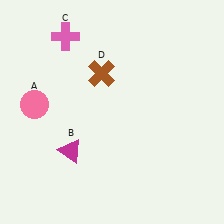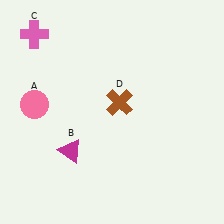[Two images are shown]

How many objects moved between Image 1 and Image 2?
2 objects moved between the two images.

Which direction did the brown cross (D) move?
The brown cross (D) moved down.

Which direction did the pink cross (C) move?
The pink cross (C) moved left.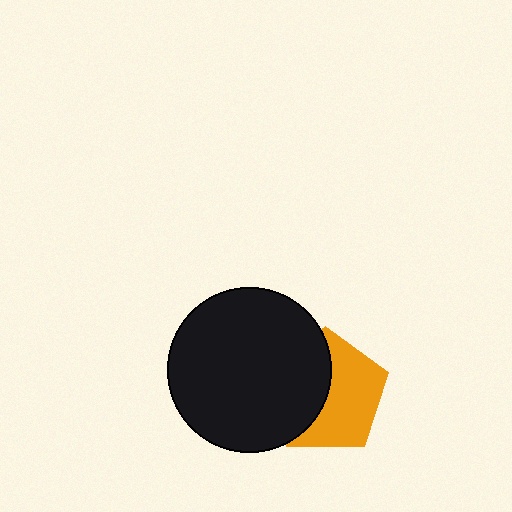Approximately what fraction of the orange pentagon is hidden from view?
Roughly 45% of the orange pentagon is hidden behind the black circle.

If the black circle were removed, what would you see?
You would see the complete orange pentagon.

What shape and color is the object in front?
The object in front is a black circle.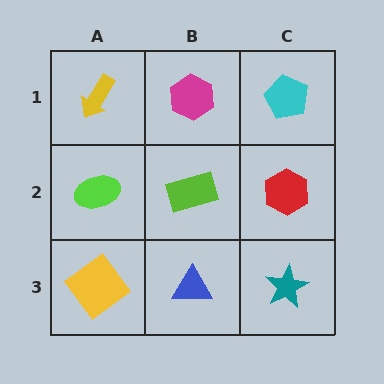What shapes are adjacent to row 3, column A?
A lime ellipse (row 2, column A), a blue triangle (row 3, column B).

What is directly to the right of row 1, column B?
A cyan pentagon.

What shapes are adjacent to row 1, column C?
A red hexagon (row 2, column C), a magenta hexagon (row 1, column B).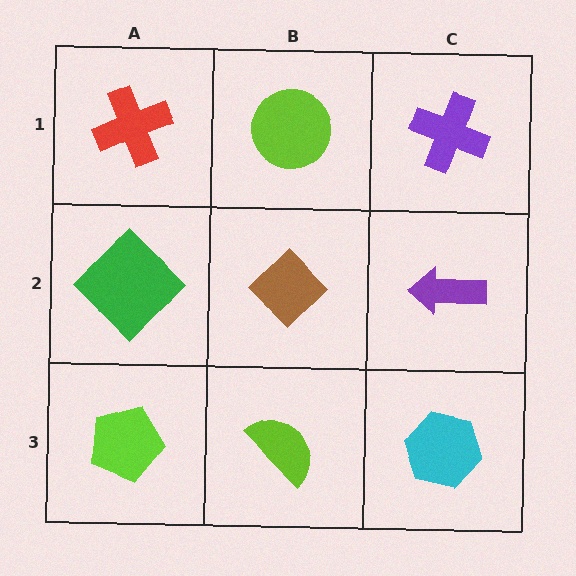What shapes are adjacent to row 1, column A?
A green diamond (row 2, column A), a lime circle (row 1, column B).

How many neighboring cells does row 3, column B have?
3.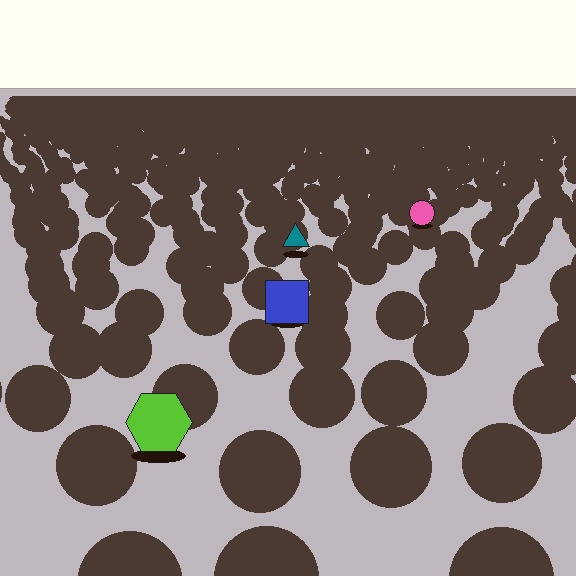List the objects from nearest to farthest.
From nearest to farthest: the lime hexagon, the blue square, the teal triangle, the pink circle.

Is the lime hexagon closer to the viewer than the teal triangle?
Yes. The lime hexagon is closer — you can tell from the texture gradient: the ground texture is coarser near it.